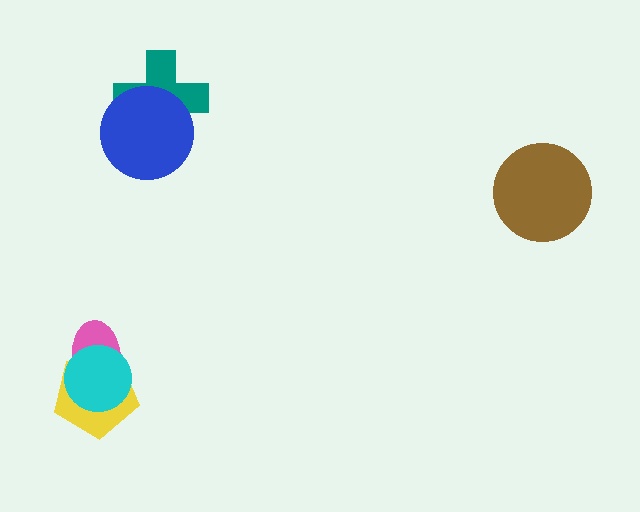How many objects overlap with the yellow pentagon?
2 objects overlap with the yellow pentagon.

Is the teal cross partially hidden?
Yes, it is partially covered by another shape.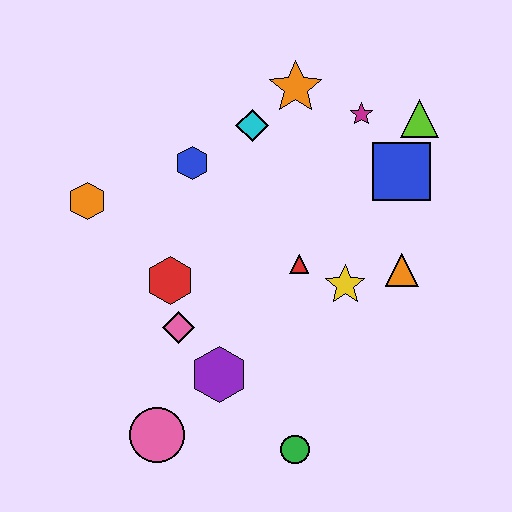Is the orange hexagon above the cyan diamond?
No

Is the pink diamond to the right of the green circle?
No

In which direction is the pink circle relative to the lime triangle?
The pink circle is below the lime triangle.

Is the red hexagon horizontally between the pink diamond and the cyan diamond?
No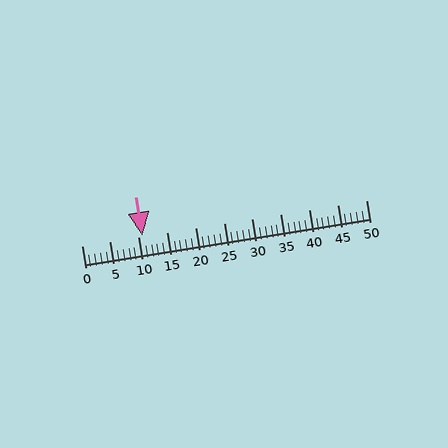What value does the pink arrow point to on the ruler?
The pink arrow points to approximately 11.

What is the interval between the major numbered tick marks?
The major tick marks are spaced 5 units apart.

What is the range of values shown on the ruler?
The ruler shows values from 0 to 50.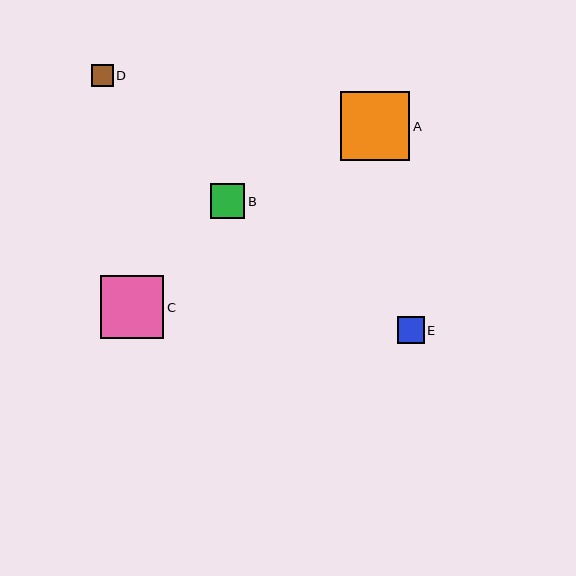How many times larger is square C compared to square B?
Square C is approximately 1.8 times the size of square B.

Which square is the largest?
Square A is the largest with a size of approximately 69 pixels.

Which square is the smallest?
Square D is the smallest with a size of approximately 22 pixels.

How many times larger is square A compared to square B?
Square A is approximately 2.0 times the size of square B.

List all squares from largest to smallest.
From largest to smallest: A, C, B, E, D.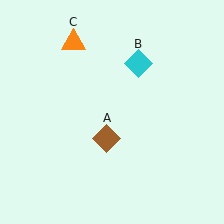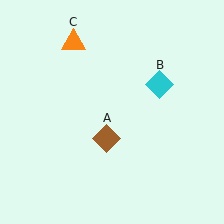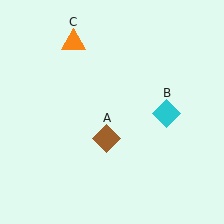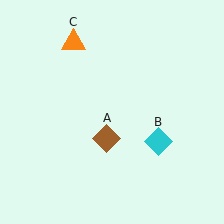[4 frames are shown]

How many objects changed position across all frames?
1 object changed position: cyan diamond (object B).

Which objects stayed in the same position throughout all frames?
Brown diamond (object A) and orange triangle (object C) remained stationary.